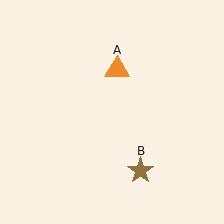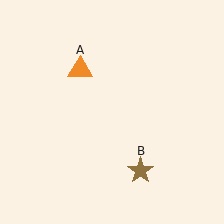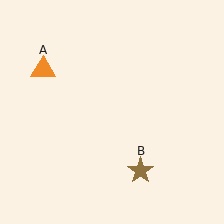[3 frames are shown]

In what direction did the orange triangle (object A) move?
The orange triangle (object A) moved left.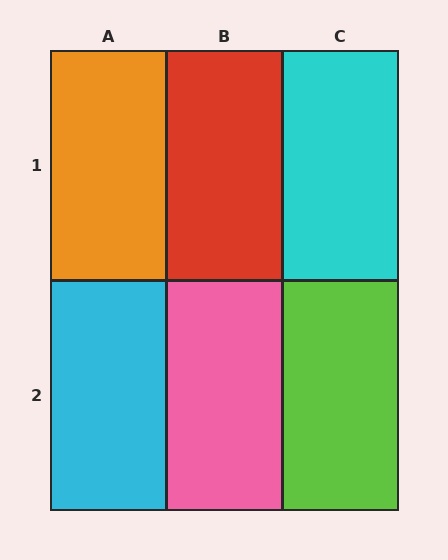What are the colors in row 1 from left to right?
Orange, red, cyan.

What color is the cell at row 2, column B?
Pink.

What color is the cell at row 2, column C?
Lime.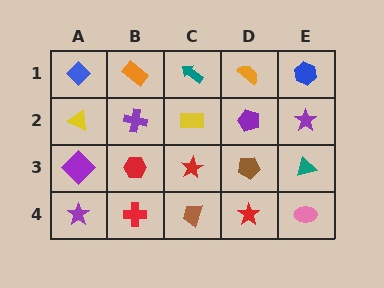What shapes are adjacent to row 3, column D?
A purple pentagon (row 2, column D), a red star (row 4, column D), a red star (row 3, column C), a teal triangle (row 3, column E).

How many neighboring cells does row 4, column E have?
2.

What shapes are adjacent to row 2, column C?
A teal arrow (row 1, column C), a red star (row 3, column C), a purple cross (row 2, column B), a purple pentagon (row 2, column D).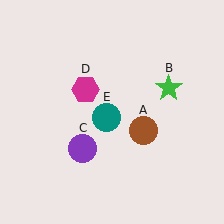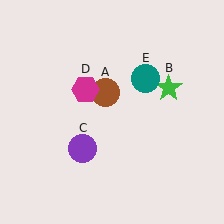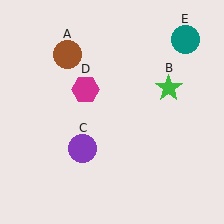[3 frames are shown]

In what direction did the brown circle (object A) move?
The brown circle (object A) moved up and to the left.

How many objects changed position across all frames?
2 objects changed position: brown circle (object A), teal circle (object E).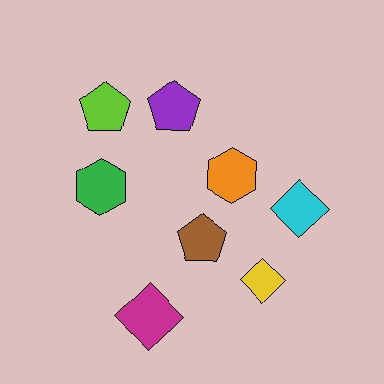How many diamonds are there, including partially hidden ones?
There are 3 diamonds.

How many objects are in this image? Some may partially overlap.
There are 8 objects.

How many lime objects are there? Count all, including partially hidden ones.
There is 1 lime object.